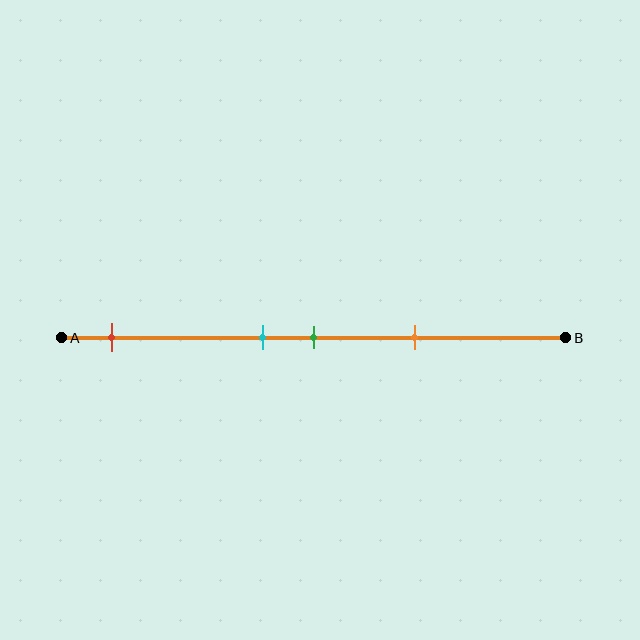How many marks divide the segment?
There are 4 marks dividing the segment.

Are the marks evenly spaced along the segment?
No, the marks are not evenly spaced.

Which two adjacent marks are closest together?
The cyan and green marks are the closest adjacent pair.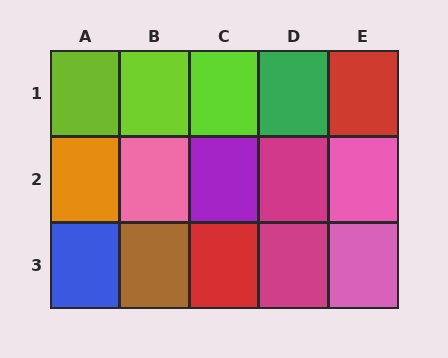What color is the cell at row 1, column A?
Lime.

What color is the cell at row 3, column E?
Pink.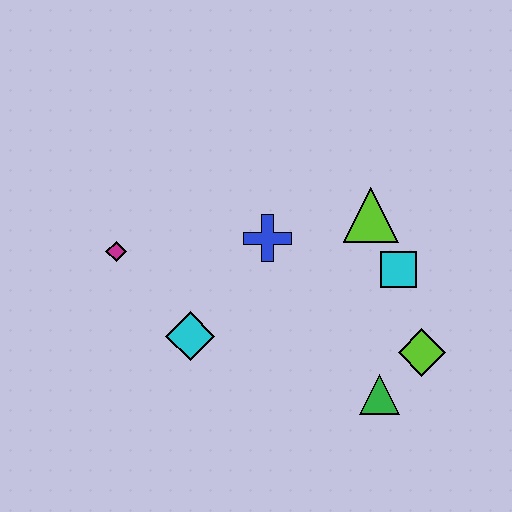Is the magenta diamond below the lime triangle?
Yes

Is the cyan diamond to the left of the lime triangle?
Yes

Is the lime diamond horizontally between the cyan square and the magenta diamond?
No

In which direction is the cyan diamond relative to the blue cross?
The cyan diamond is below the blue cross.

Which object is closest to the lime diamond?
The green triangle is closest to the lime diamond.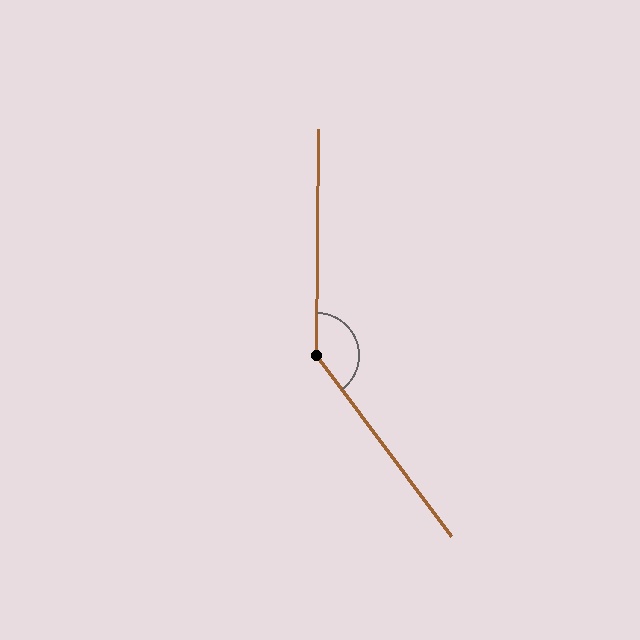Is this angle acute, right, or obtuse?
It is obtuse.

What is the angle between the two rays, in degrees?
Approximately 143 degrees.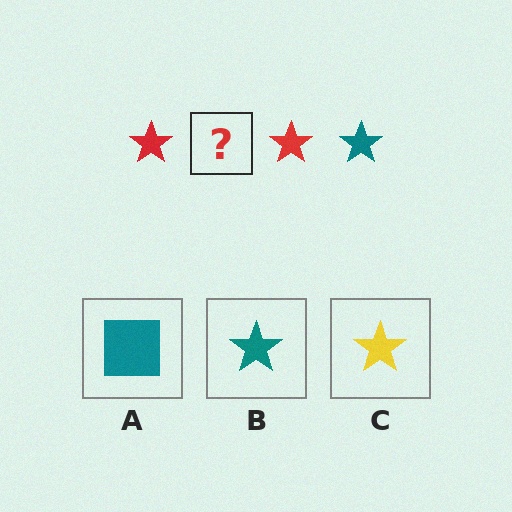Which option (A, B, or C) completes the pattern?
B.